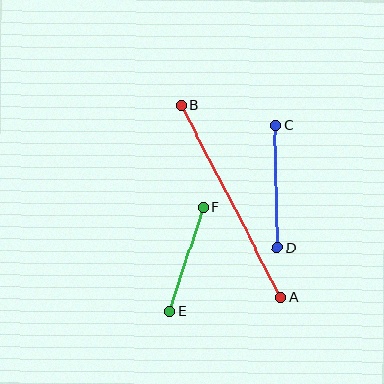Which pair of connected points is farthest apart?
Points A and B are farthest apart.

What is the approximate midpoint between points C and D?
The midpoint is at approximately (276, 186) pixels.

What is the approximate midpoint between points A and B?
The midpoint is at approximately (231, 201) pixels.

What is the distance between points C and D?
The distance is approximately 123 pixels.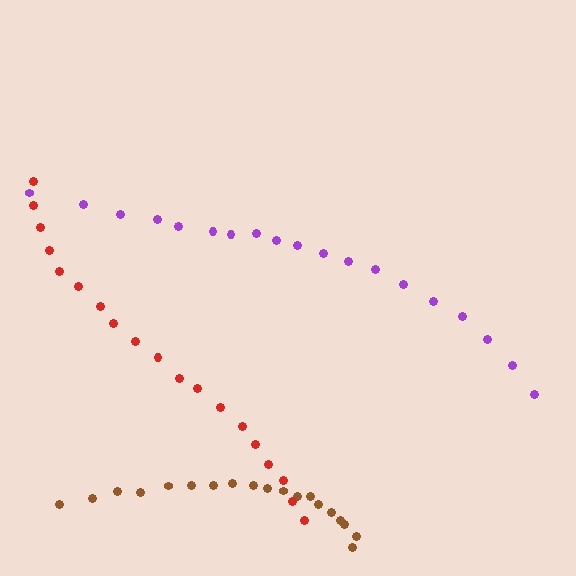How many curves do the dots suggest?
There are 3 distinct paths.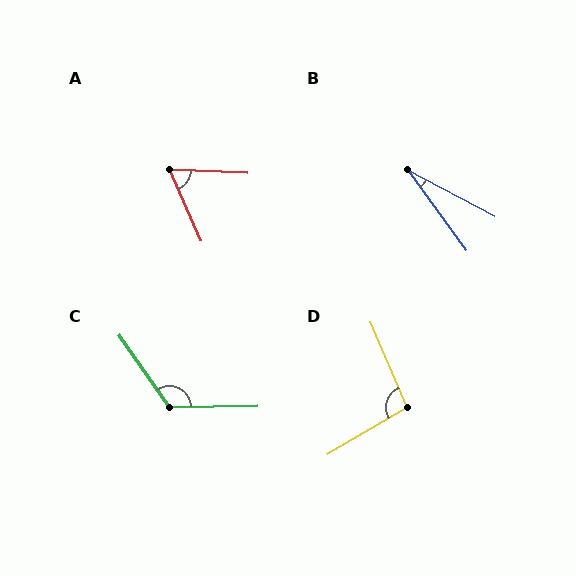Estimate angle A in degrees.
Approximately 64 degrees.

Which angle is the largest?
C, at approximately 123 degrees.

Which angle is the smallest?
B, at approximately 26 degrees.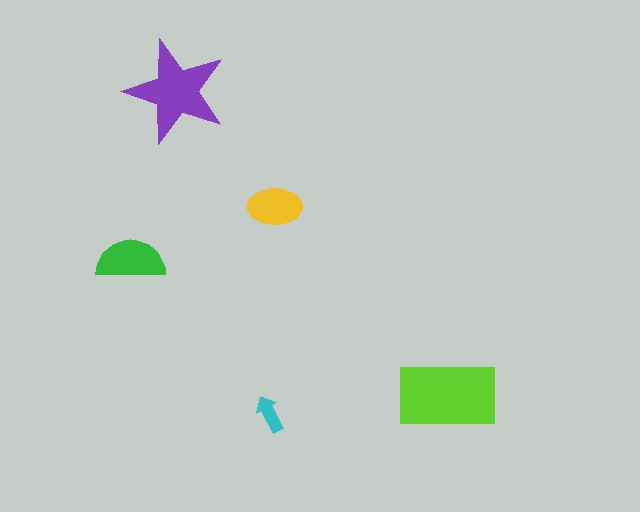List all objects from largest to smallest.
The lime rectangle, the purple star, the green semicircle, the yellow ellipse, the cyan arrow.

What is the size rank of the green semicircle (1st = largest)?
3rd.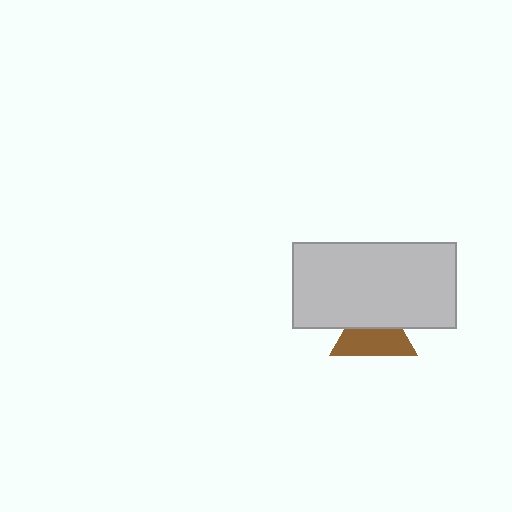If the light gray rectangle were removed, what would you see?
You would see the complete brown triangle.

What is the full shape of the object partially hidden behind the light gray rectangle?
The partially hidden object is a brown triangle.